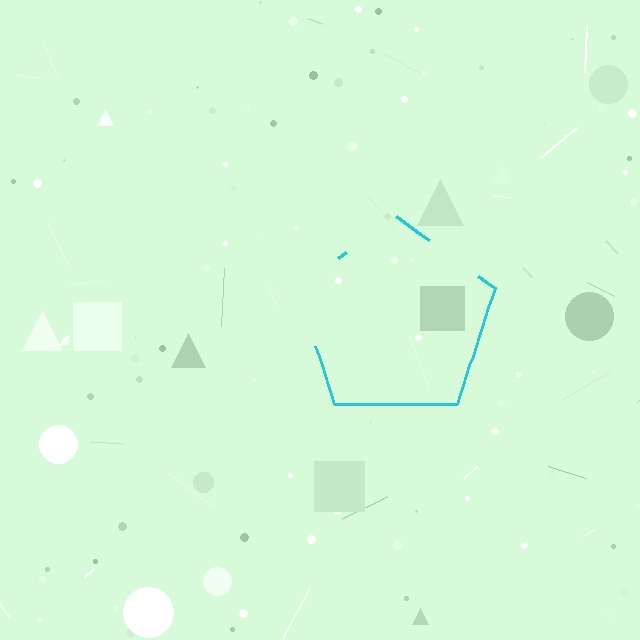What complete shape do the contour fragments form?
The contour fragments form a pentagon.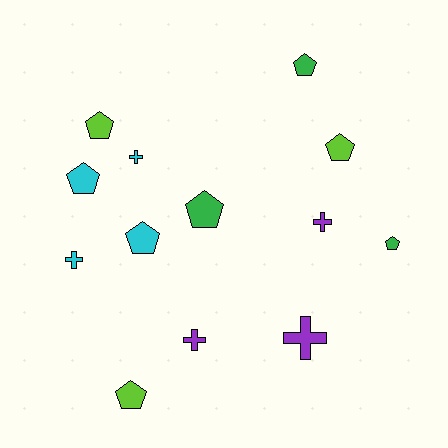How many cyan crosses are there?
There are 2 cyan crosses.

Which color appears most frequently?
Cyan, with 4 objects.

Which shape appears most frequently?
Pentagon, with 8 objects.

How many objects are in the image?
There are 13 objects.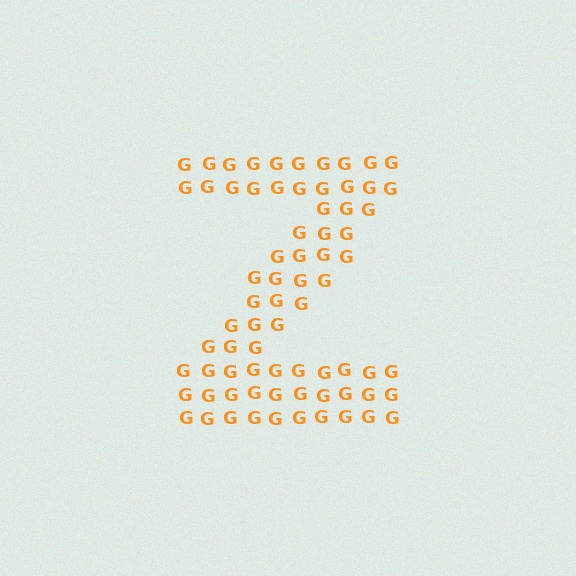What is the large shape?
The large shape is the letter Z.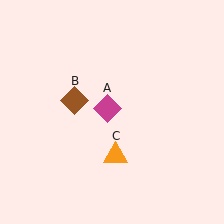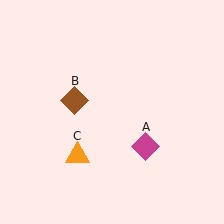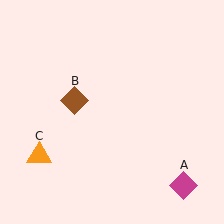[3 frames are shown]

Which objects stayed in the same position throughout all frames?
Brown diamond (object B) remained stationary.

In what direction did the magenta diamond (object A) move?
The magenta diamond (object A) moved down and to the right.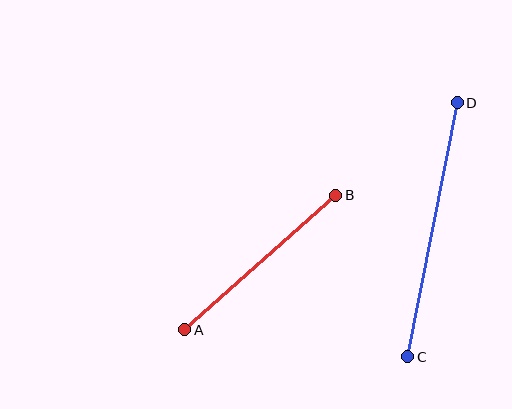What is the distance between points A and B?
The distance is approximately 202 pixels.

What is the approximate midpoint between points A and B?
The midpoint is at approximately (260, 263) pixels.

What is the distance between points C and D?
The distance is approximately 259 pixels.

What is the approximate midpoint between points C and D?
The midpoint is at approximately (432, 230) pixels.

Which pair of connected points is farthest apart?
Points C and D are farthest apart.